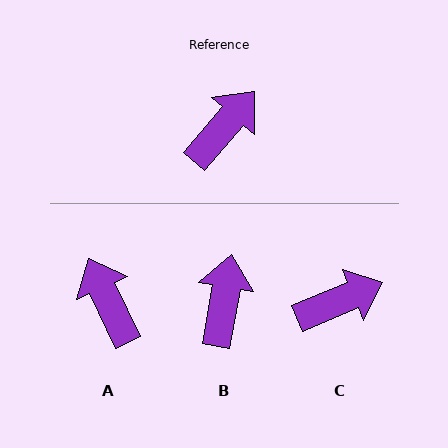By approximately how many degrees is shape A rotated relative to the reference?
Approximately 66 degrees counter-clockwise.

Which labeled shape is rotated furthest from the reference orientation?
A, about 66 degrees away.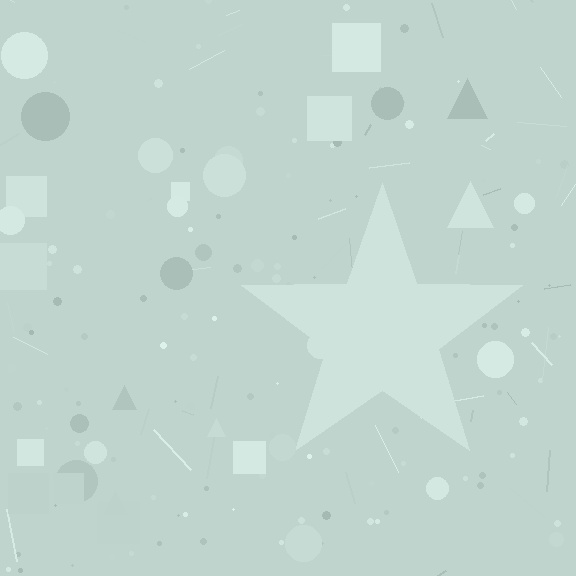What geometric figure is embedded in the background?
A star is embedded in the background.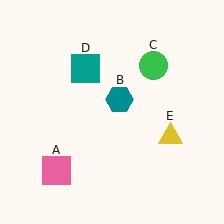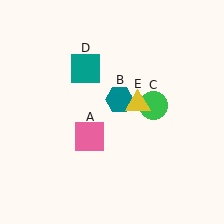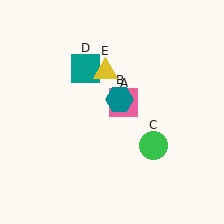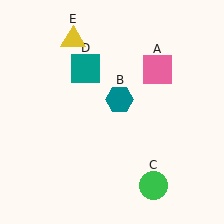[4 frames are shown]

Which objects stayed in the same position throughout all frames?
Teal hexagon (object B) and teal square (object D) remained stationary.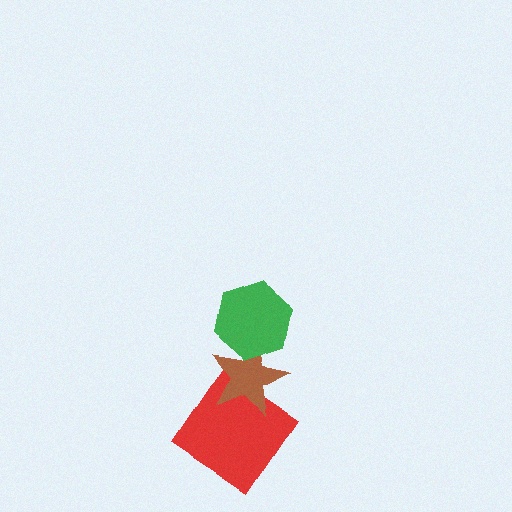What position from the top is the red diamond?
The red diamond is 3rd from the top.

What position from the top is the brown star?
The brown star is 2nd from the top.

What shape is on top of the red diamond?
The brown star is on top of the red diamond.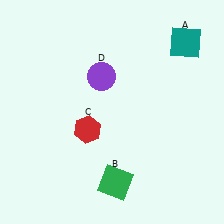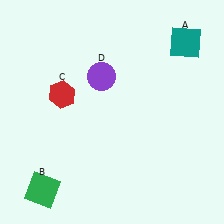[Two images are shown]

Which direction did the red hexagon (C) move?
The red hexagon (C) moved up.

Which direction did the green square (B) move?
The green square (B) moved left.